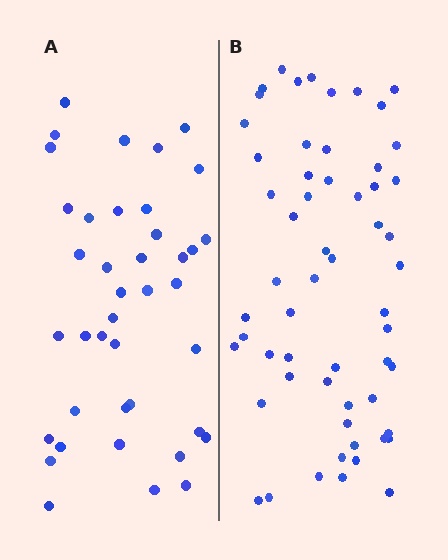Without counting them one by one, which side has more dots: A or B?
Region B (the right region) has more dots.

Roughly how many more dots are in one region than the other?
Region B has approximately 20 more dots than region A.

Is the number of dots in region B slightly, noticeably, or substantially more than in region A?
Region B has substantially more. The ratio is roughly 1.4 to 1.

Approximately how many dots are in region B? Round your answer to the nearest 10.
About 60 dots. (The exact count is 58, which rounds to 60.)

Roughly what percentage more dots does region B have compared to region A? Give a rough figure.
About 45% more.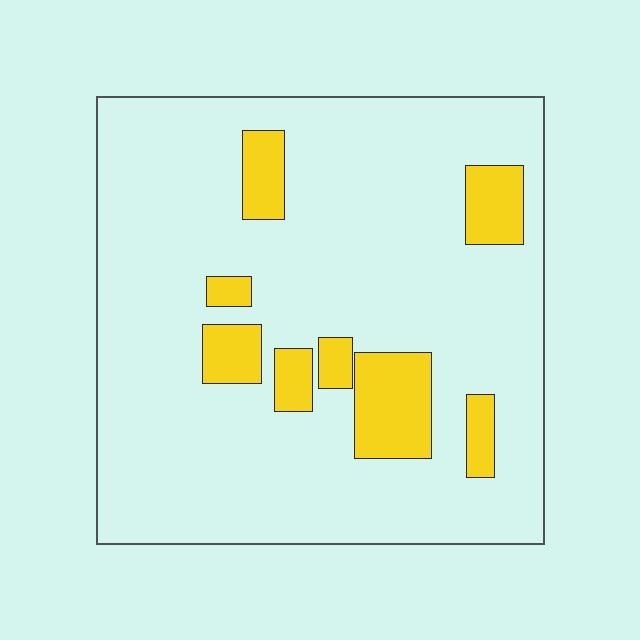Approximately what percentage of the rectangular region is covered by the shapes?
Approximately 15%.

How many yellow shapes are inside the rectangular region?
8.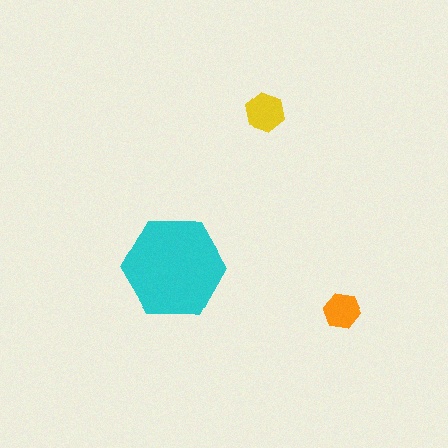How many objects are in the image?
There are 3 objects in the image.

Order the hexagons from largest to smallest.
the cyan one, the yellow one, the orange one.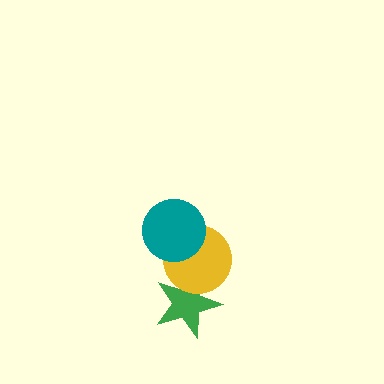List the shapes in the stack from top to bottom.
From top to bottom: the teal circle, the yellow circle, the green star.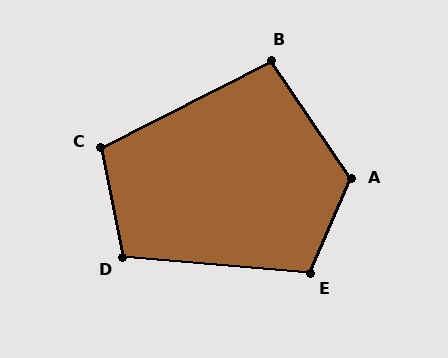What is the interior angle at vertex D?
Approximately 107 degrees (obtuse).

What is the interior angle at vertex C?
Approximately 105 degrees (obtuse).